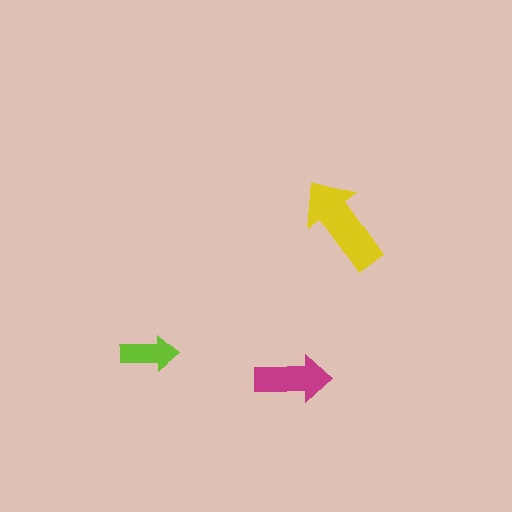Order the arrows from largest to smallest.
the yellow one, the magenta one, the lime one.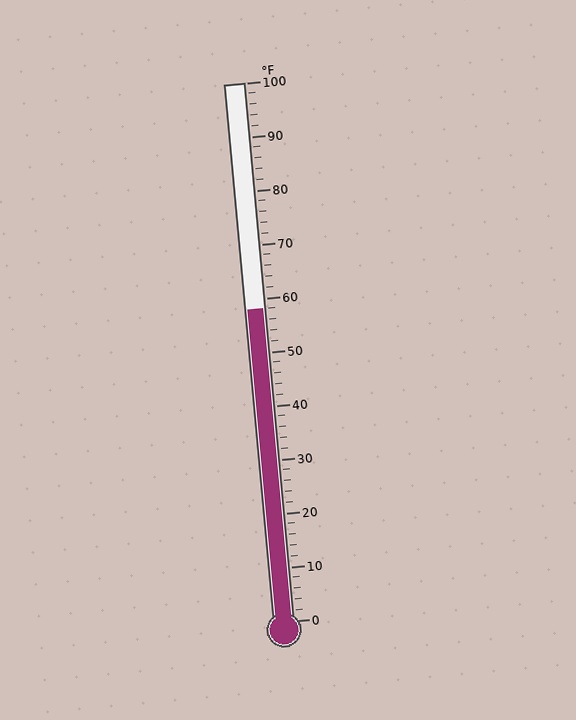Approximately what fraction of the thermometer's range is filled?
The thermometer is filled to approximately 60% of its range.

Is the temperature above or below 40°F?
The temperature is above 40°F.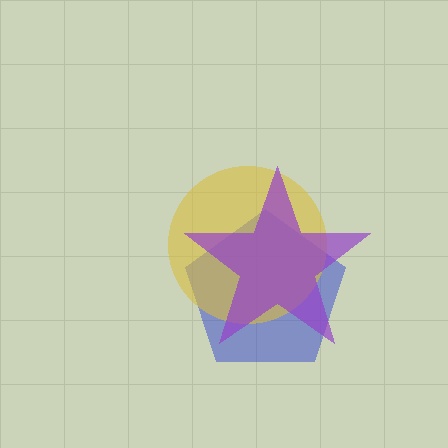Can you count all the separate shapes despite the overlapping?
Yes, there are 3 separate shapes.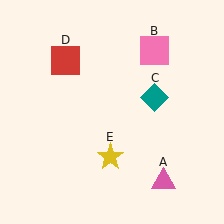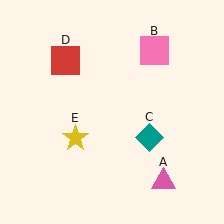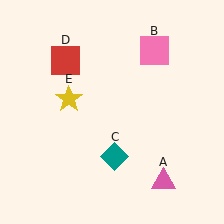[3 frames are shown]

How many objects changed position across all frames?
2 objects changed position: teal diamond (object C), yellow star (object E).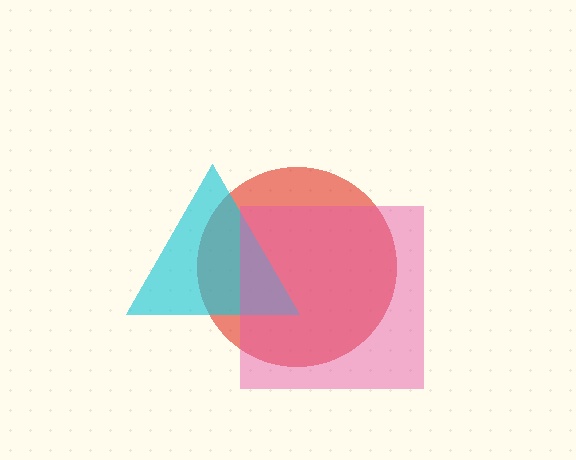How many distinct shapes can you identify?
There are 3 distinct shapes: a red circle, a cyan triangle, a pink square.